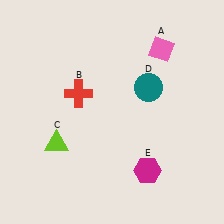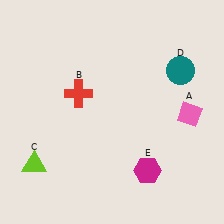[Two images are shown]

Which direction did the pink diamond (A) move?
The pink diamond (A) moved down.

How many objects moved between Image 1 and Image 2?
3 objects moved between the two images.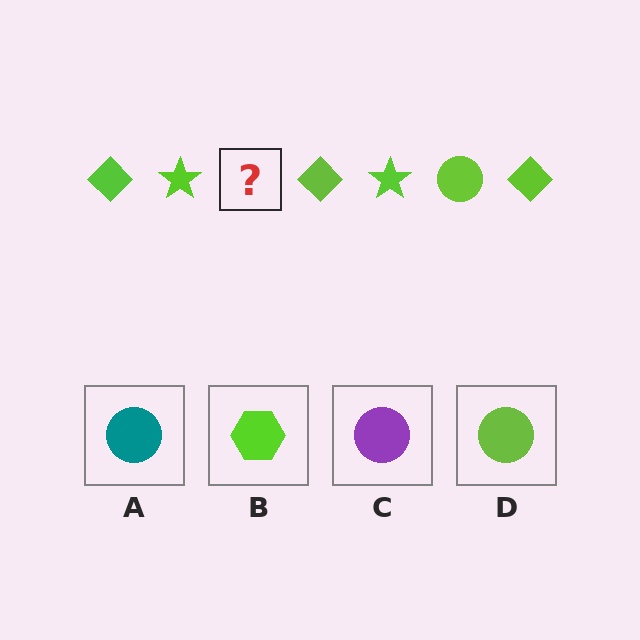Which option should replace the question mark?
Option D.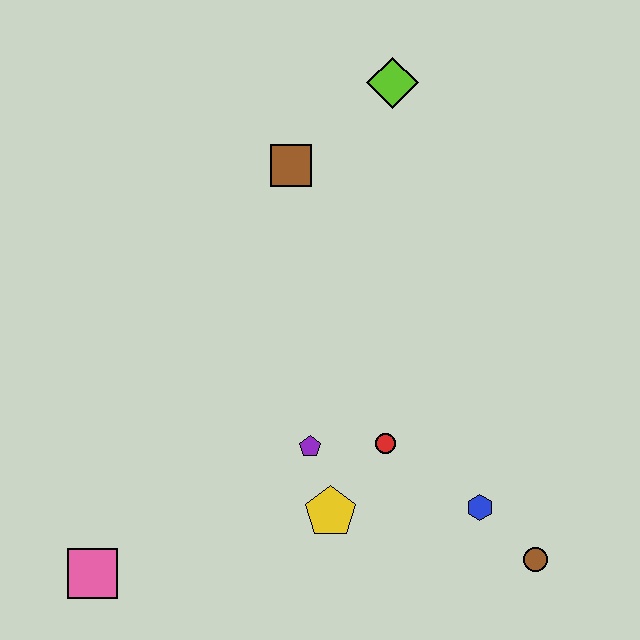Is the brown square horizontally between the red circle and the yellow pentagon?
No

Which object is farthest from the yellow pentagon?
The lime diamond is farthest from the yellow pentagon.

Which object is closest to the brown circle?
The blue hexagon is closest to the brown circle.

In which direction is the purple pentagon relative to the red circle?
The purple pentagon is to the left of the red circle.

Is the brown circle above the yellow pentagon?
No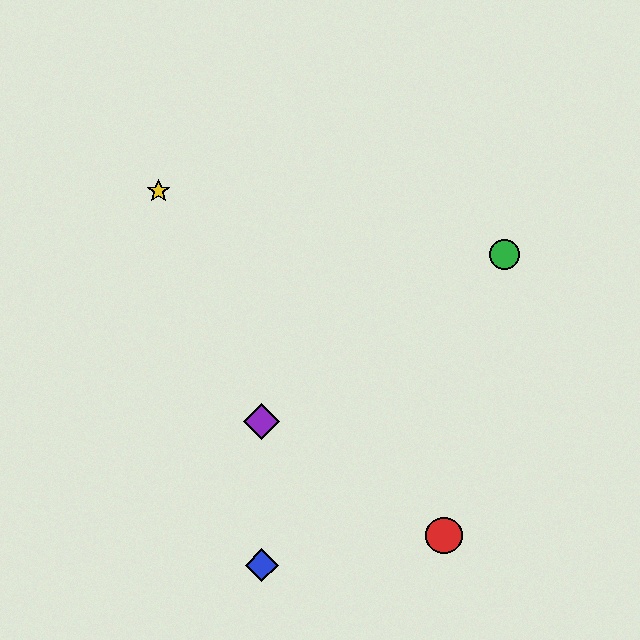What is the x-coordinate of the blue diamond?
The blue diamond is at x≈262.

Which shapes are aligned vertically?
The blue diamond, the purple diamond are aligned vertically.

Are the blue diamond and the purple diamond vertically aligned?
Yes, both are at x≈262.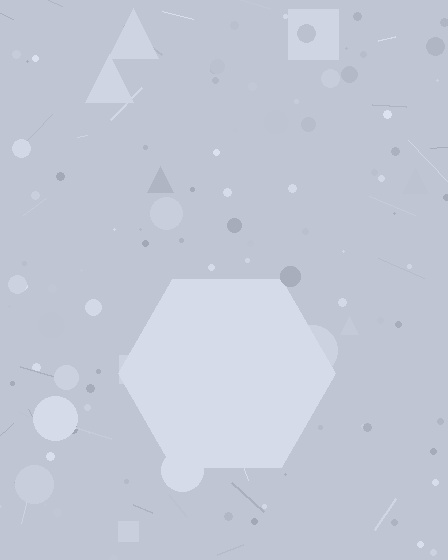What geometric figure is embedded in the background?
A hexagon is embedded in the background.